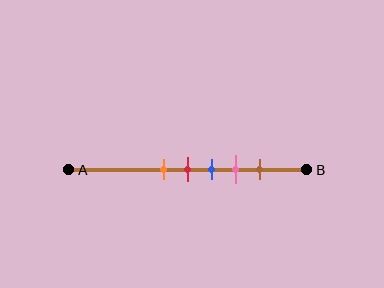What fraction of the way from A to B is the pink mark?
The pink mark is approximately 70% (0.7) of the way from A to B.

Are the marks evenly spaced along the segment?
Yes, the marks are approximately evenly spaced.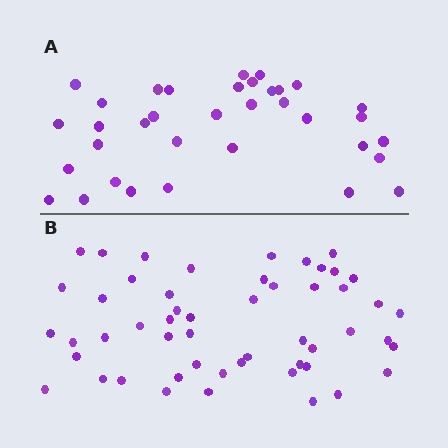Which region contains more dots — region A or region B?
Region B (the bottom region) has more dots.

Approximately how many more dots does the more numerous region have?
Region B has approximately 15 more dots than region A.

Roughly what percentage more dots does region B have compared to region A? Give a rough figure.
About 50% more.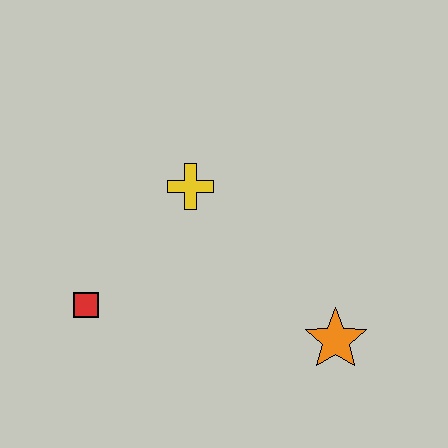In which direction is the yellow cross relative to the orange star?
The yellow cross is above the orange star.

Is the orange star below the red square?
Yes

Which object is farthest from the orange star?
The red square is farthest from the orange star.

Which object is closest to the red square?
The yellow cross is closest to the red square.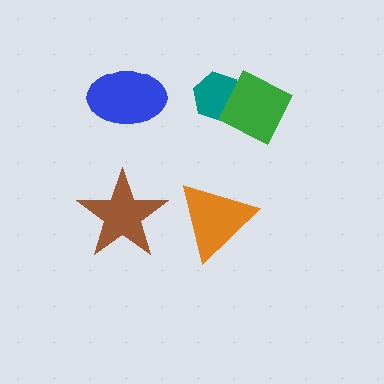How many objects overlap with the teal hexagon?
1 object overlaps with the teal hexagon.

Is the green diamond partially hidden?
No, no other shape covers it.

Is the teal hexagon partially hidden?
Yes, it is partially covered by another shape.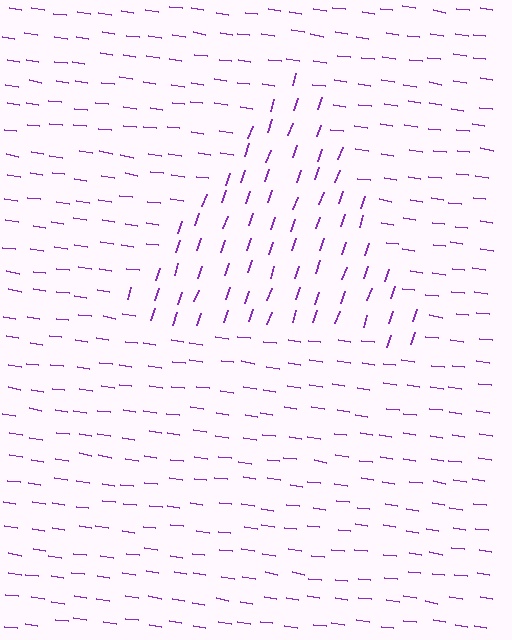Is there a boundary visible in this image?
Yes, there is a texture boundary formed by a change in line orientation.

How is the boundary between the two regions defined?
The boundary is defined purely by a change in line orientation (approximately 80 degrees difference). All lines are the same color and thickness.